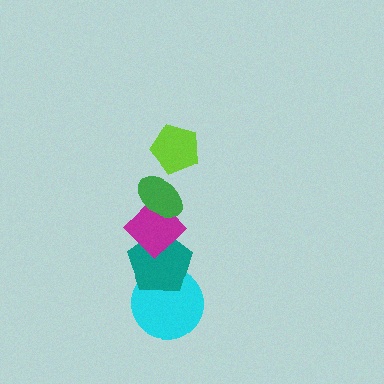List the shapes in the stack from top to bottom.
From top to bottom: the lime pentagon, the green ellipse, the magenta diamond, the teal pentagon, the cyan circle.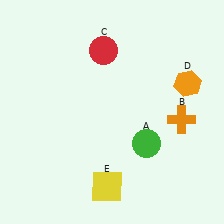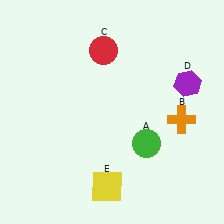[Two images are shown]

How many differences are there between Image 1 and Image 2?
There is 1 difference between the two images.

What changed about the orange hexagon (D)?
In Image 1, D is orange. In Image 2, it changed to purple.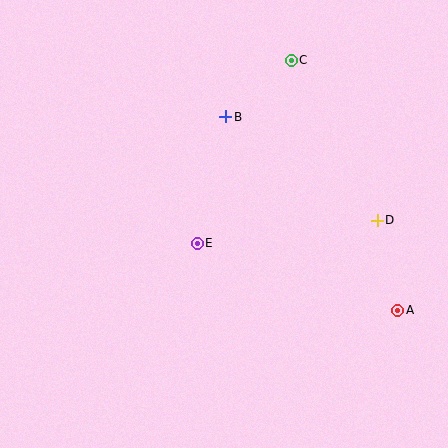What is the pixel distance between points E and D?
The distance between E and D is 182 pixels.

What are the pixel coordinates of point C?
Point C is at (291, 60).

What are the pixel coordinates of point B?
Point B is at (226, 117).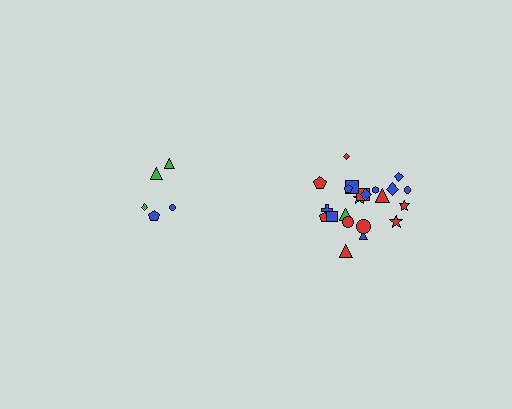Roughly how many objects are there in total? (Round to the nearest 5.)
Roughly 25 objects in total.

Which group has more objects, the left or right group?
The right group.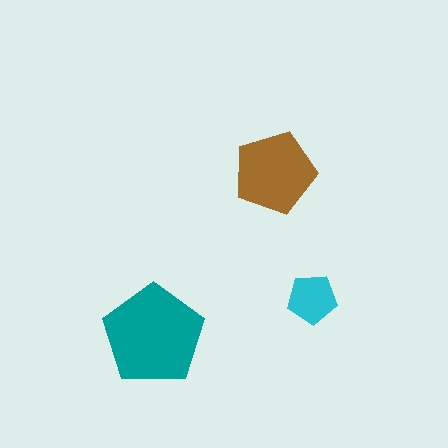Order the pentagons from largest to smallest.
the teal one, the brown one, the cyan one.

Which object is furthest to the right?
The cyan pentagon is rightmost.